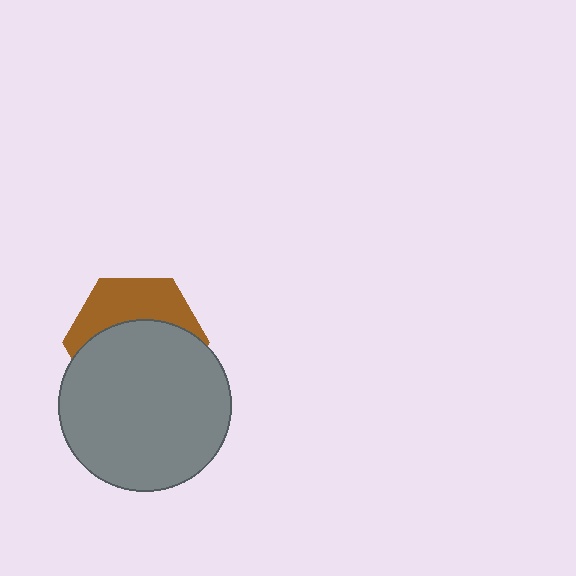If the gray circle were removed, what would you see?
You would see the complete brown hexagon.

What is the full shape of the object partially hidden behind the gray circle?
The partially hidden object is a brown hexagon.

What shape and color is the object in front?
The object in front is a gray circle.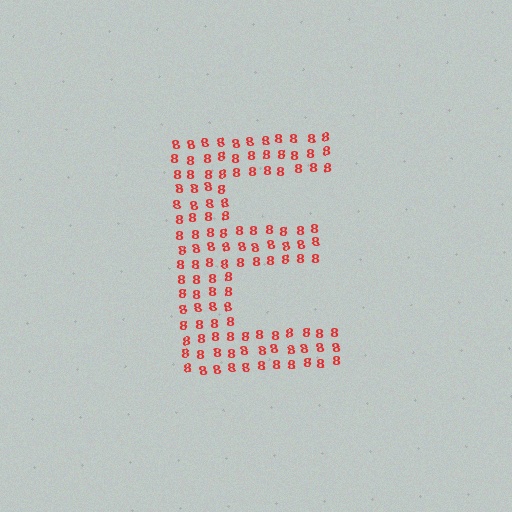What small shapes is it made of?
It is made of small digit 8's.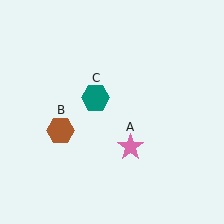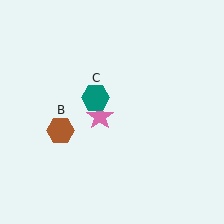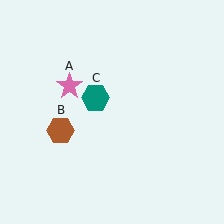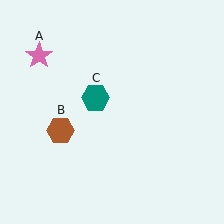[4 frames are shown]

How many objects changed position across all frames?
1 object changed position: pink star (object A).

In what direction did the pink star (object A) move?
The pink star (object A) moved up and to the left.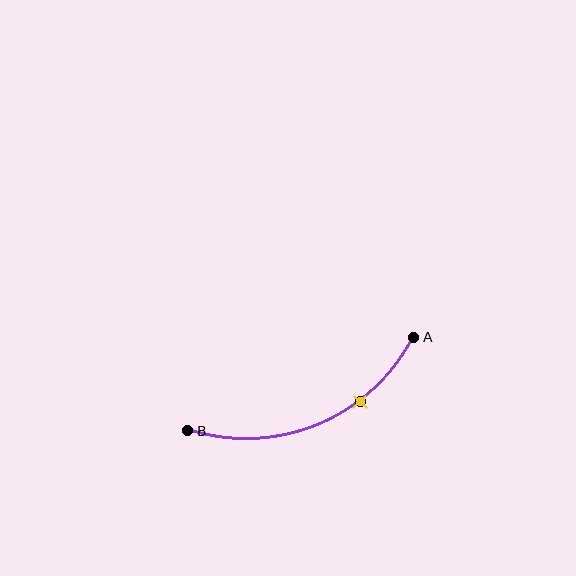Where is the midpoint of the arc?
The arc midpoint is the point on the curve farthest from the straight line joining A and B. It sits below that line.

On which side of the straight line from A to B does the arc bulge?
The arc bulges below the straight line connecting A and B.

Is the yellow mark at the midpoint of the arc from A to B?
No. The yellow mark lies on the arc but is closer to endpoint A. The arc midpoint would be at the point on the curve equidistant along the arc from both A and B.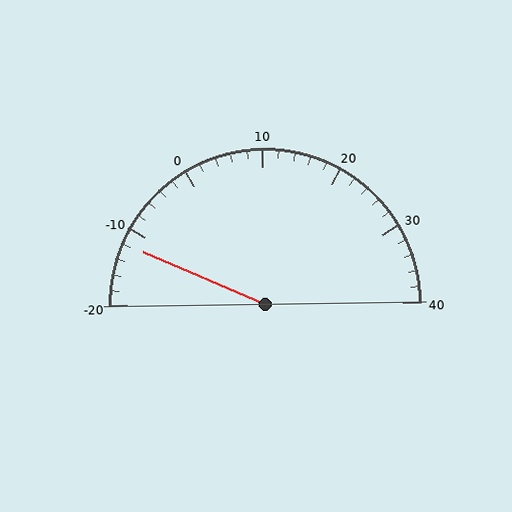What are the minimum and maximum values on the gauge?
The gauge ranges from -20 to 40.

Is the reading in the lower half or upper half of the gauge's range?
The reading is in the lower half of the range (-20 to 40).